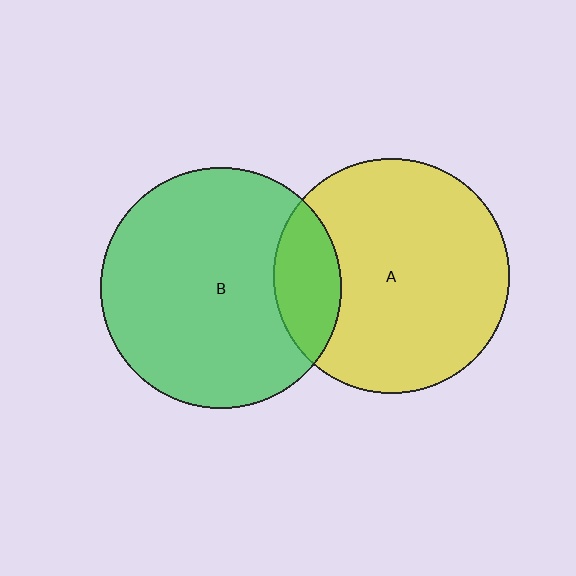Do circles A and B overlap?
Yes.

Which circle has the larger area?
Circle B (green).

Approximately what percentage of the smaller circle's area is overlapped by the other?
Approximately 20%.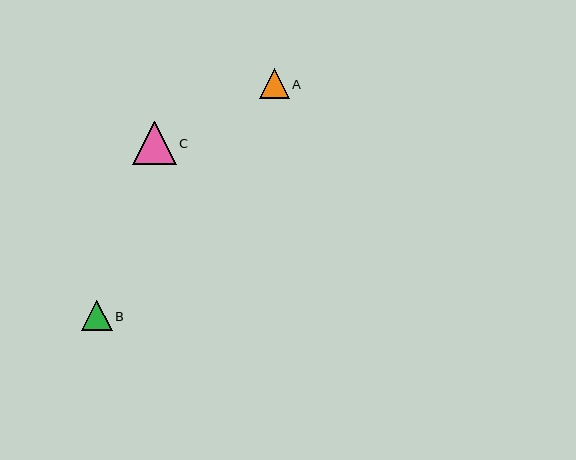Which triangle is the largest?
Triangle C is the largest with a size of approximately 44 pixels.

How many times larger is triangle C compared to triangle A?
Triangle C is approximately 1.5 times the size of triangle A.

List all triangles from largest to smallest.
From largest to smallest: C, B, A.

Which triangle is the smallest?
Triangle A is the smallest with a size of approximately 30 pixels.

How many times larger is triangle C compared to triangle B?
Triangle C is approximately 1.4 times the size of triangle B.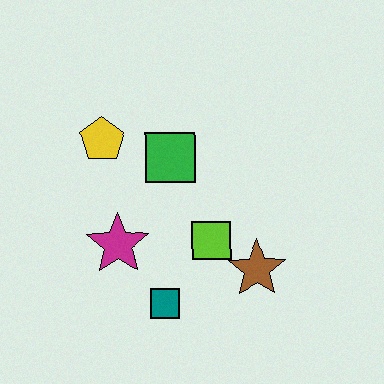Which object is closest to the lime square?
The brown star is closest to the lime square.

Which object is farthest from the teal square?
The yellow pentagon is farthest from the teal square.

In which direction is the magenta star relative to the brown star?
The magenta star is to the left of the brown star.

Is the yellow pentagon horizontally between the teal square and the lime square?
No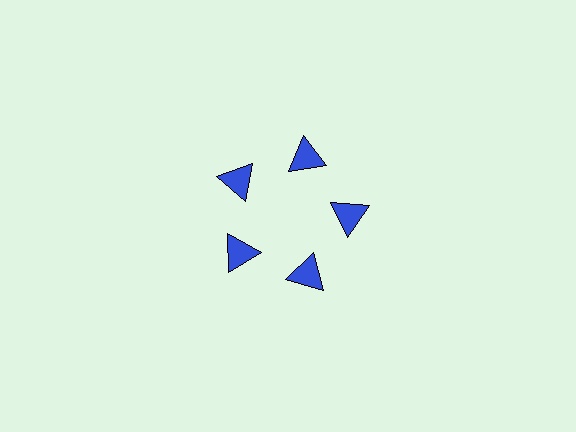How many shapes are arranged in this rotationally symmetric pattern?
There are 5 shapes, arranged in 5 groups of 1.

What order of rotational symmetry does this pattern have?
This pattern has 5-fold rotational symmetry.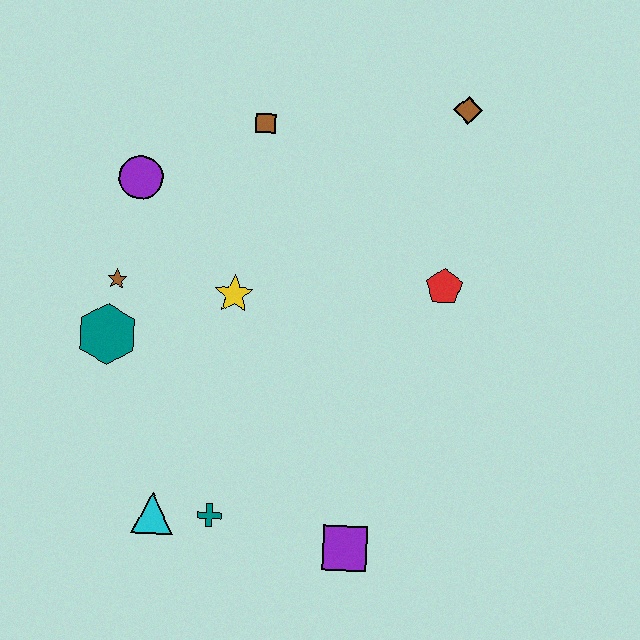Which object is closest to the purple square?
The teal cross is closest to the purple square.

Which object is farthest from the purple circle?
The purple square is farthest from the purple circle.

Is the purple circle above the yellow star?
Yes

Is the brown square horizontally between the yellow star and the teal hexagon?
No